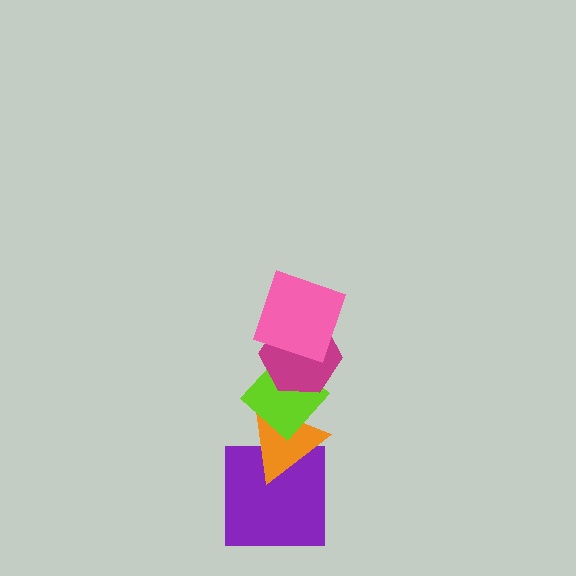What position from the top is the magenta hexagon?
The magenta hexagon is 2nd from the top.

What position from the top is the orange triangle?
The orange triangle is 4th from the top.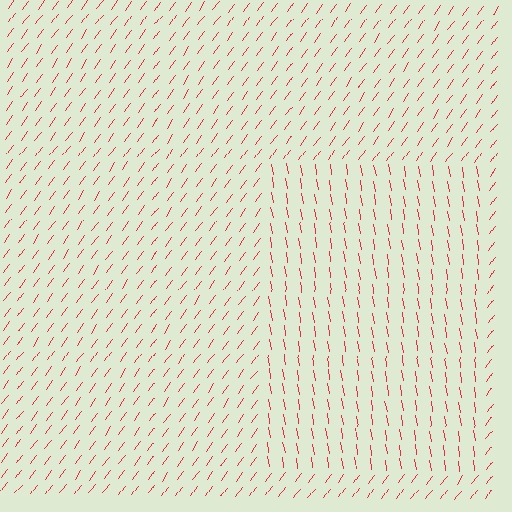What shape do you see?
I see a rectangle.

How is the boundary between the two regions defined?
The boundary is defined purely by a change in line orientation (approximately 45 degrees difference). All lines are the same color and thickness.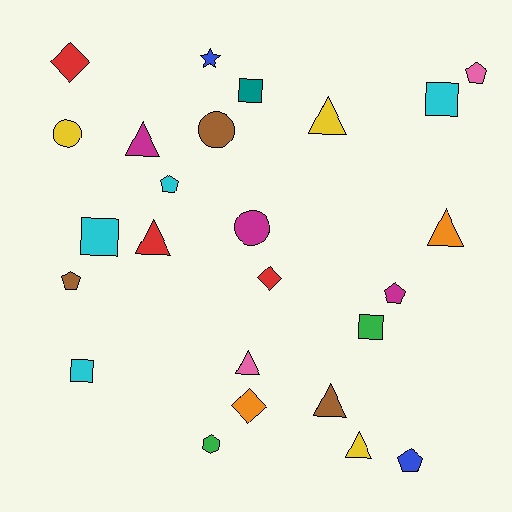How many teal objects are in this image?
There is 1 teal object.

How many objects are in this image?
There are 25 objects.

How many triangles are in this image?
There are 7 triangles.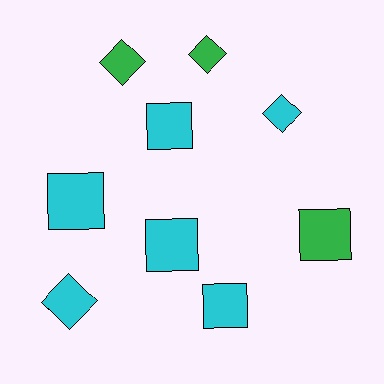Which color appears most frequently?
Cyan, with 6 objects.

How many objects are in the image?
There are 9 objects.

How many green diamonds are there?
There are 2 green diamonds.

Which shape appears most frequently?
Square, with 5 objects.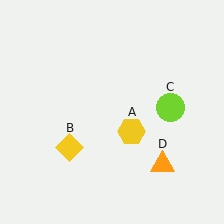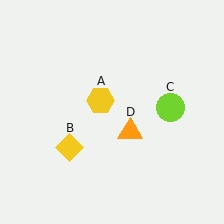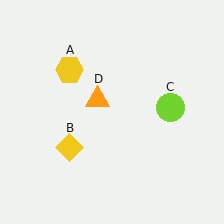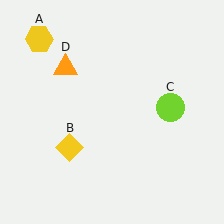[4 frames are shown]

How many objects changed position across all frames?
2 objects changed position: yellow hexagon (object A), orange triangle (object D).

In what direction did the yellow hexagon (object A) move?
The yellow hexagon (object A) moved up and to the left.